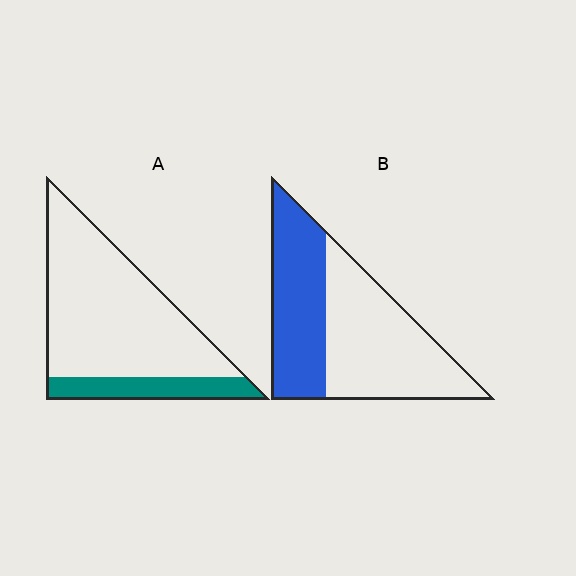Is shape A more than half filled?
No.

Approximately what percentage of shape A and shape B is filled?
A is approximately 20% and B is approximately 45%.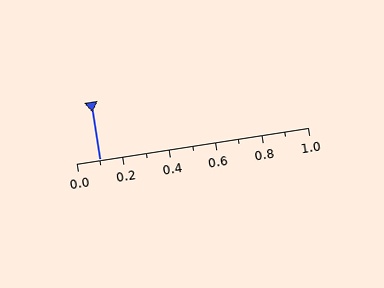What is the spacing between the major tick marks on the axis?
The major ticks are spaced 0.2 apart.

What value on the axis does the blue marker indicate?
The marker indicates approximately 0.1.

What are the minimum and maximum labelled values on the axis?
The axis runs from 0.0 to 1.0.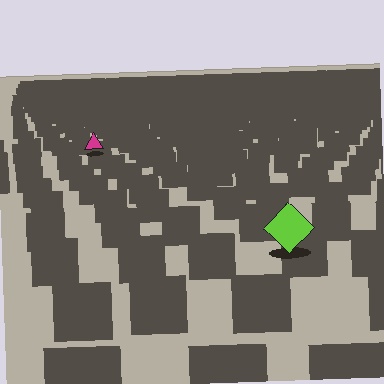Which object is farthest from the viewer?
The magenta triangle is farthest from the viewer. It appears smaller and the ground texture around it is denser.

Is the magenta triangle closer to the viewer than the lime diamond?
No. The lime diamond is closer — you can tell from the texture gradient: the ground texture is coarser near it.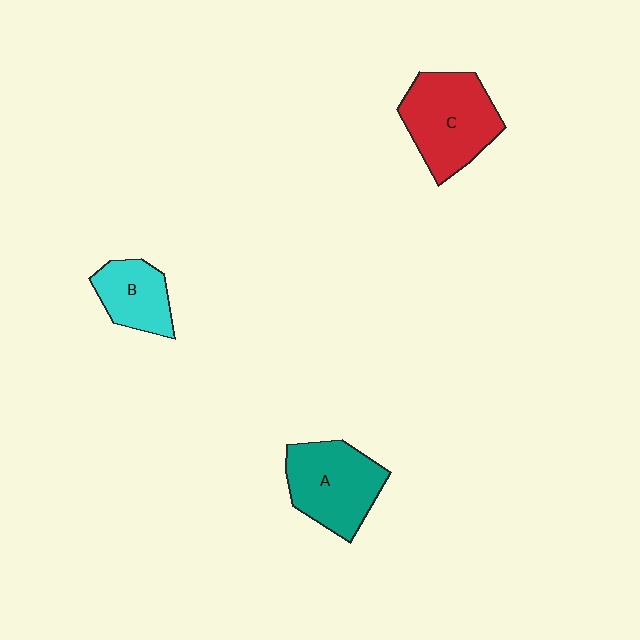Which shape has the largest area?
Shape C (red).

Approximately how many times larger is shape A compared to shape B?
Approximately 1.6 times.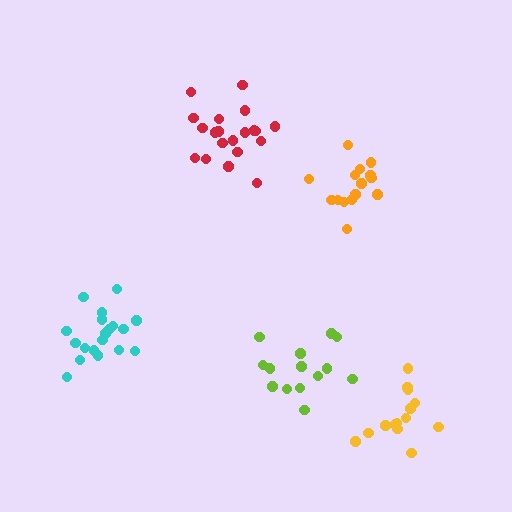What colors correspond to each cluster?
The clusters are colored: red, orange, cyan, lime, yellow.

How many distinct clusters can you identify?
There are 5 distinct clusters.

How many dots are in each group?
Group 1: 20 dots, Group 2: 15 dots, Group 3: 19 dots, Group 4: 14 dots, Group 5: 14 dots (82 total).